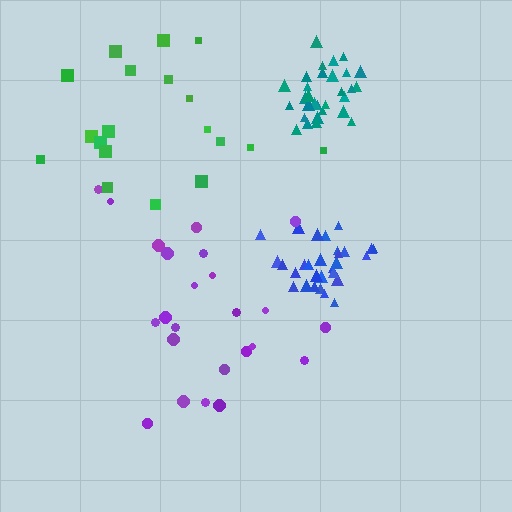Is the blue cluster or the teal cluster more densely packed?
Teal.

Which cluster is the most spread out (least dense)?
Purple.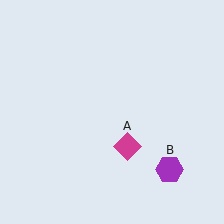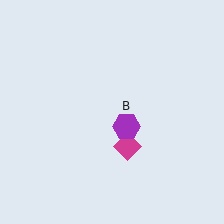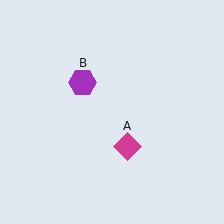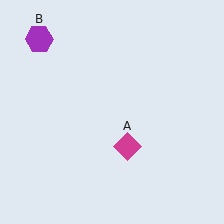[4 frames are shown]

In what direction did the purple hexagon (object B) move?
The purple hexagon (object B) moved up and to the left.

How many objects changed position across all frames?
1 object changed position: purple hexagon (object B).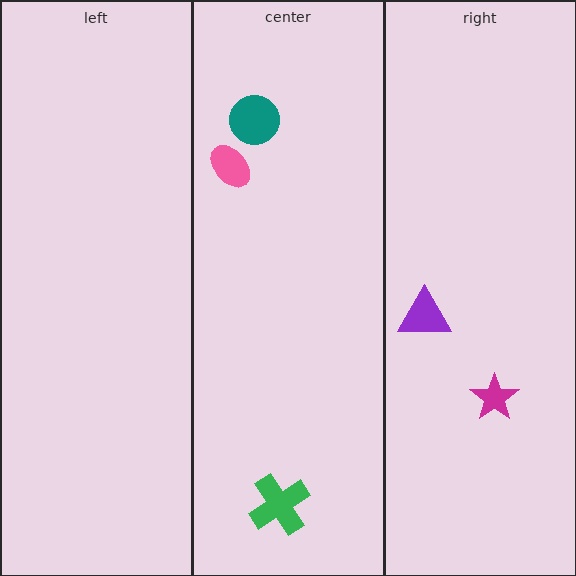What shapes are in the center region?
The teal circle, the pink ellipse, the green cross.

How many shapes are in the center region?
3.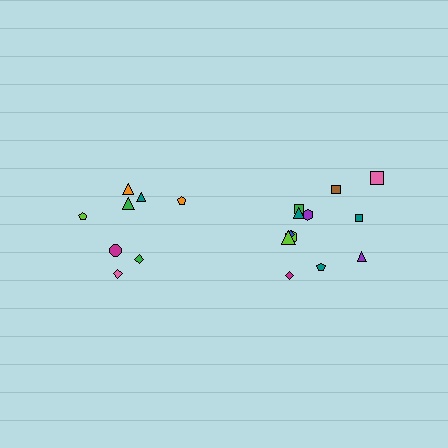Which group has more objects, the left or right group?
The right group.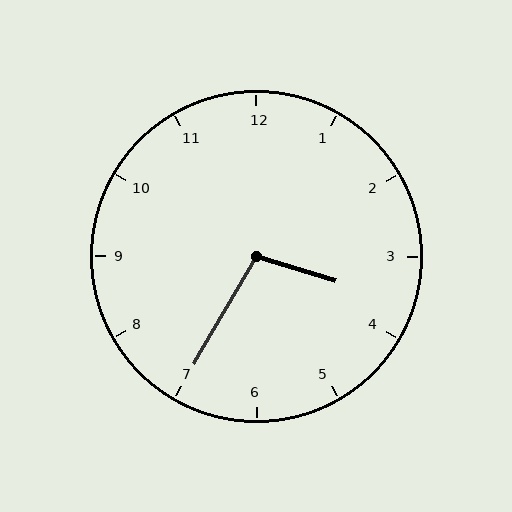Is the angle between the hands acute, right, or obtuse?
It is obtuse.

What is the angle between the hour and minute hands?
Approximately 102 degrees.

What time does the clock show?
3:35.